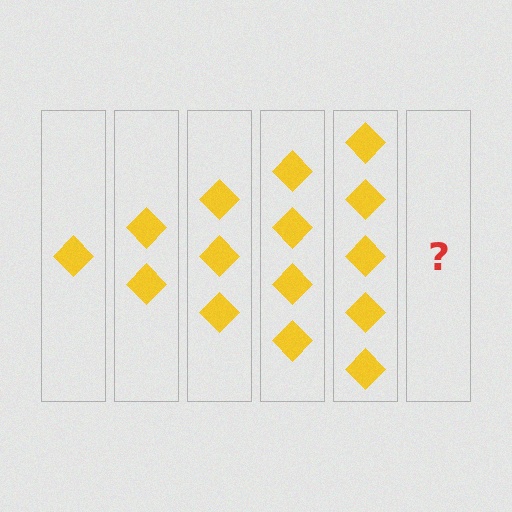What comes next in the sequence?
The next element should be 6 diamonds.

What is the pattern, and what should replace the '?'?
The pattern is that each step adds one more diamond. The '?' should be 6 diamonds.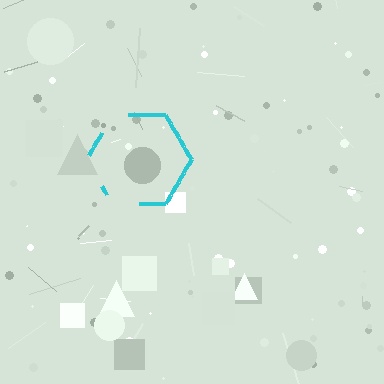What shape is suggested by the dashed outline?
The dashed outline suggests a hexagon.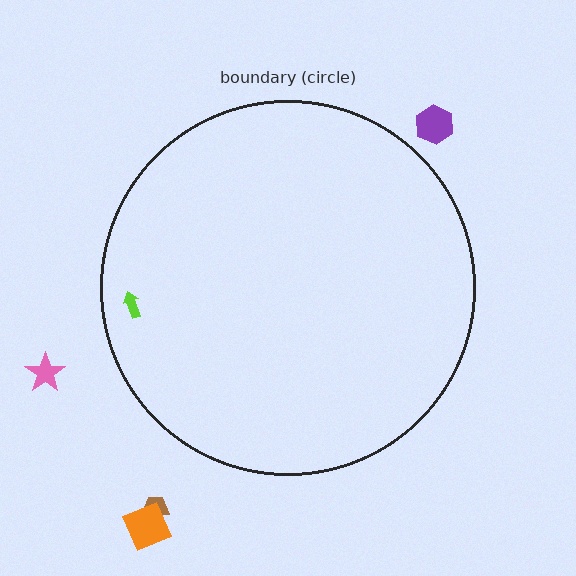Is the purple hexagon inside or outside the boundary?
Outside.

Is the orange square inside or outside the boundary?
Outside.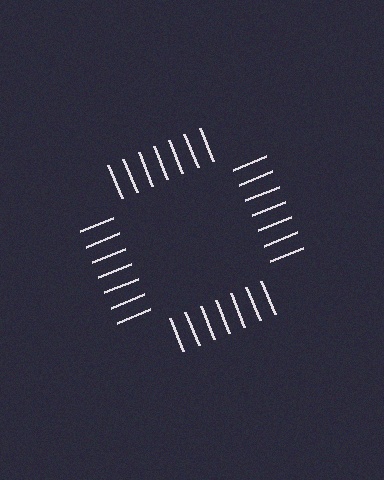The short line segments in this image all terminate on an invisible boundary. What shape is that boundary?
An illusory square — the line segments terminate on its edges but no continuous stroke is drawn.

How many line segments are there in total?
28 — 7 along each of the 4 edges.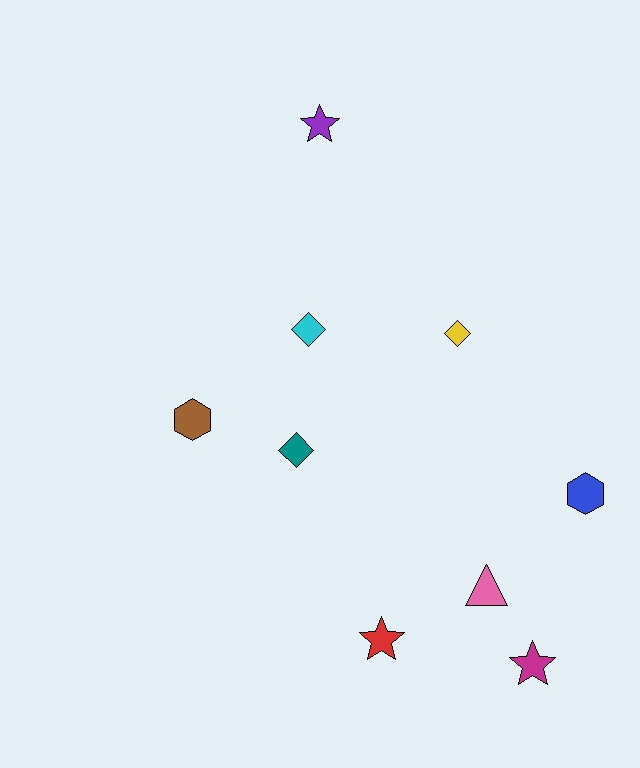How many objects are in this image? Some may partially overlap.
There are 9 objects.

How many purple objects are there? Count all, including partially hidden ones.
There is 1 purple object.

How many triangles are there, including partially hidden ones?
There is 1 triangle.